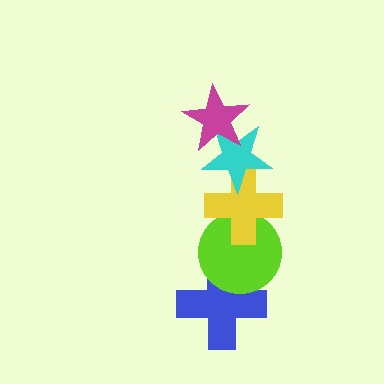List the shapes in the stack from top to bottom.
From top to bottom: the magenta star, the cyan star, the yellow cross, the lime circle, the blue cross.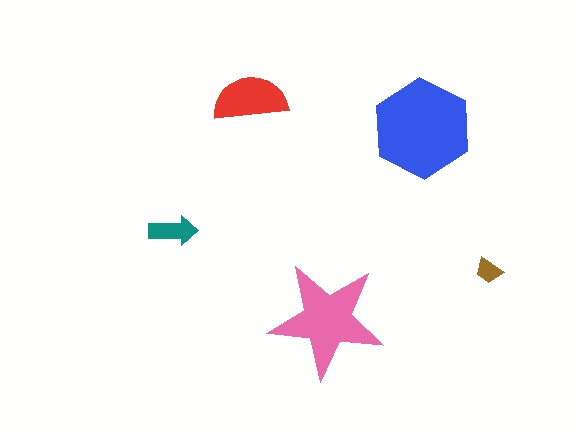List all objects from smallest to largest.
The brown trapezoid, the teal arrow, the red semicircle, the pink star, the blue hexagon.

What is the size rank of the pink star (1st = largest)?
2nd.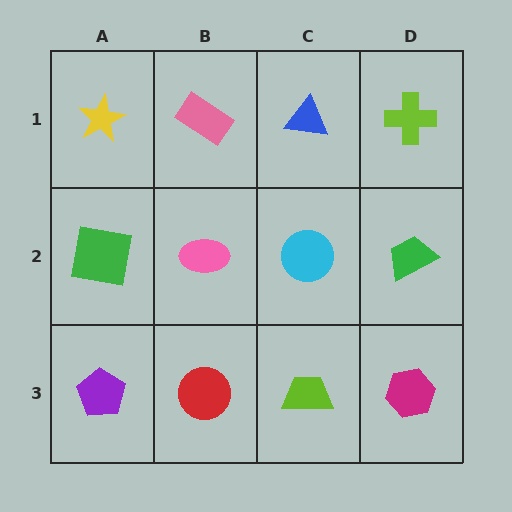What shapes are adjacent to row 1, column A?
A green square (row 2, column A), a pink rectangle (row 1, column B).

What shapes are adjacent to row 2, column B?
A pink rectangle (row 1, column B), a red circle (row 3, column B), a green square (row 2, column A), a cyan circle (row 2, column C).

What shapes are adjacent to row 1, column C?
A cyan circle (row 2, column C), a pink rectangle (row 1, column B), a lime cross (row 1, column D).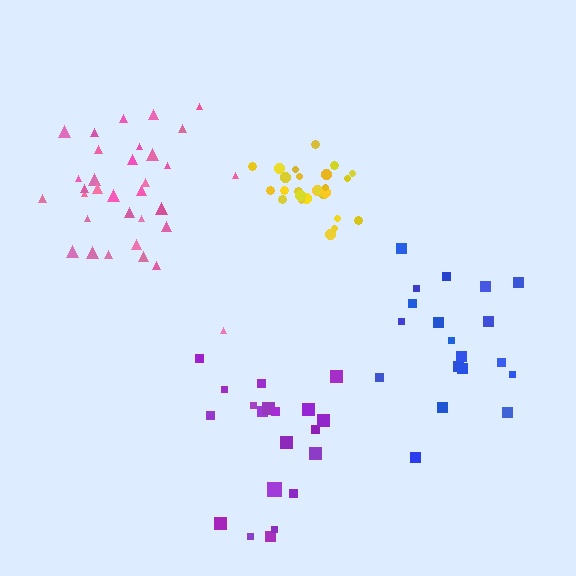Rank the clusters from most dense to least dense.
yellow, pink, purple, blue.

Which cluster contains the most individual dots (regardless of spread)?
Pink (33).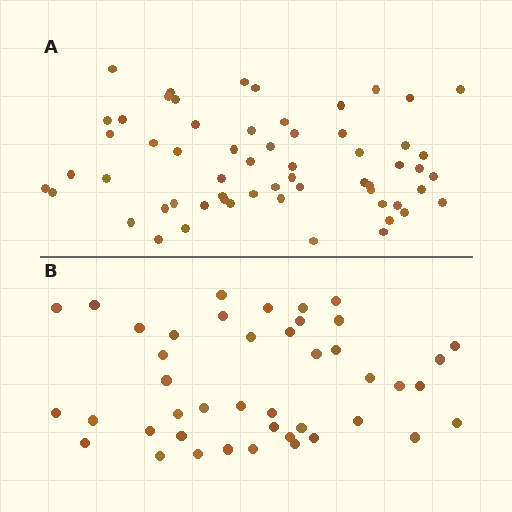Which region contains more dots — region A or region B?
Region A (the top region) has more dots.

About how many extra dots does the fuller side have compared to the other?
Region A has approximately 15 more dots than region B.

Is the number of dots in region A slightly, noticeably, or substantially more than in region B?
Region A has noticeably more, but not dramatically so. The ratio is roughly 1.4 to 1.